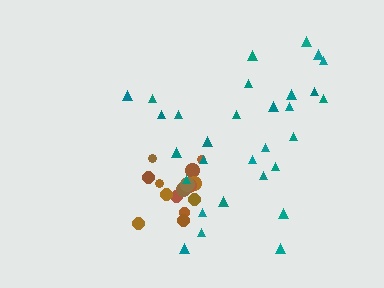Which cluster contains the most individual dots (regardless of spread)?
Teal (30).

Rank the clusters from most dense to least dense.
brown, teal.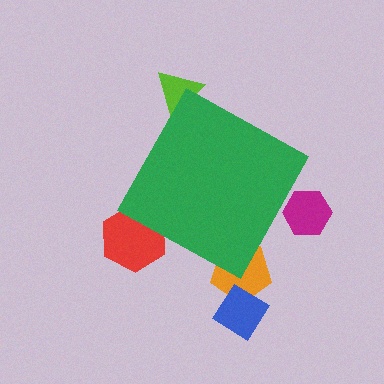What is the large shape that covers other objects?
A green diamond.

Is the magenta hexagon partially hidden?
Yes, the magenta hexagon is partially hidden behind the green diamond.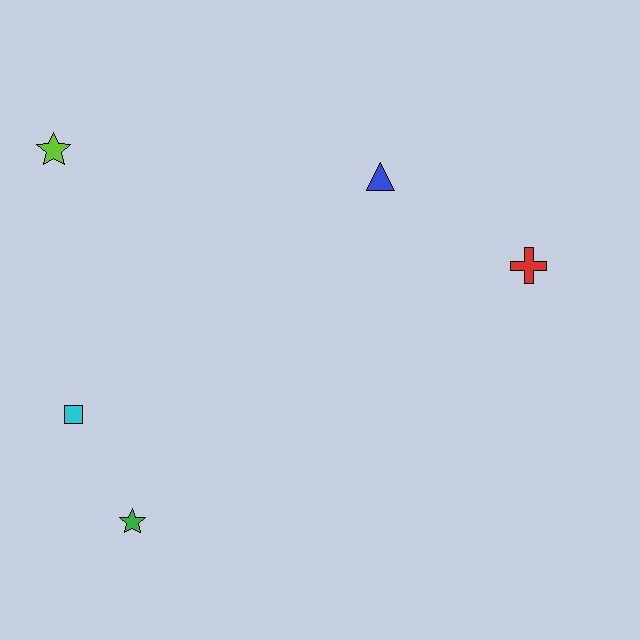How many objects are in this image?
There are 5 objects.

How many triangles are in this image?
There is 1 triangle.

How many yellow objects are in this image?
There are no yellow objects.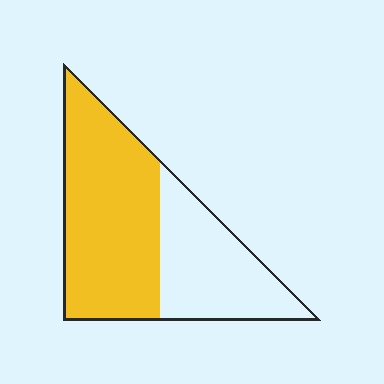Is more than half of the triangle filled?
Yes.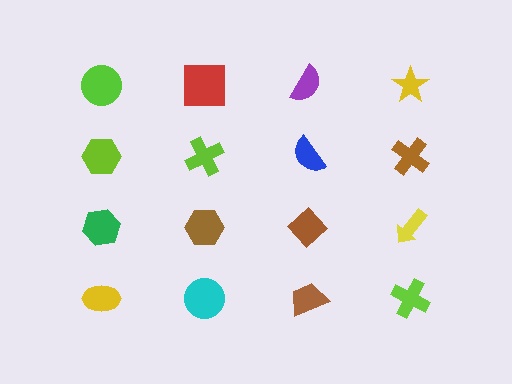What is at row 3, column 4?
A yellow arrow.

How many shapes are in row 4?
4 shapes.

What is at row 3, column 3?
A brown diamond.